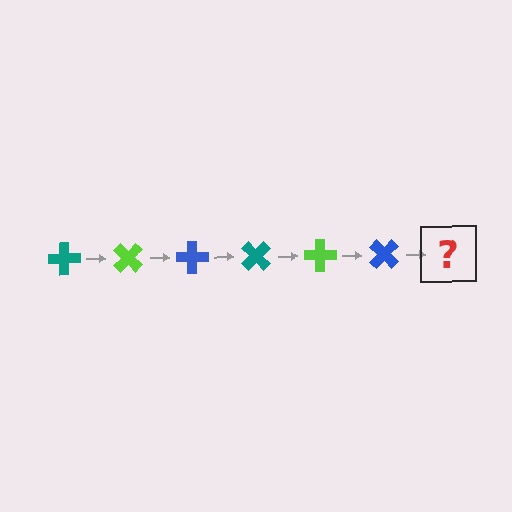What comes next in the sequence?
The next element should be a teal cross, rotated 270 degrees from the start.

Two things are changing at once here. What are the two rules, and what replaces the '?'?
The two rules are that it rotates 45 degrees each step and the color cycles through teal, lime, and blue. The '?' should be a teal cross, rotated 270 degrees from the start.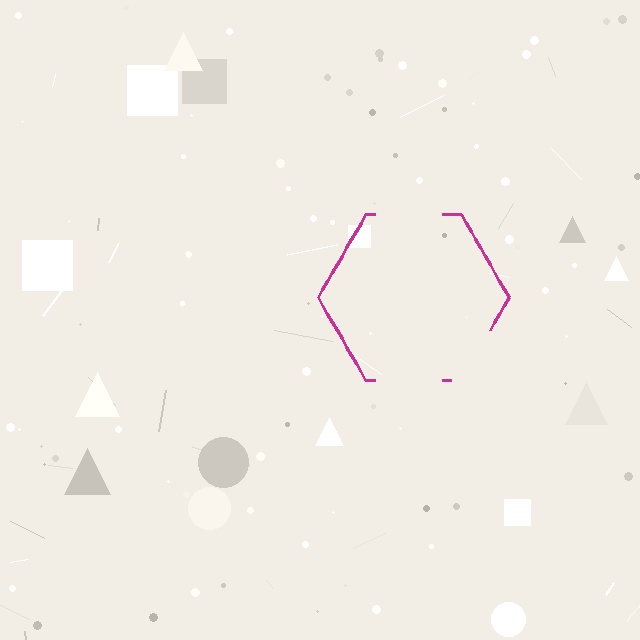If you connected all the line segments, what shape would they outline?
They would outline a hexagon.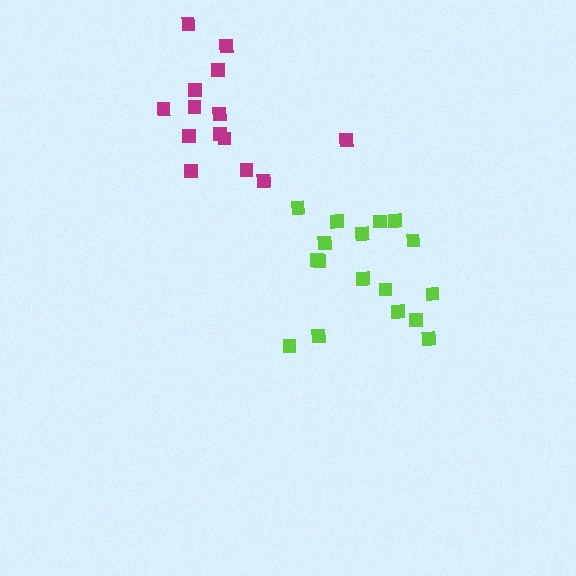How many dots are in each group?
Group 1: 17 dots, Group 2: 14 dots (31 total).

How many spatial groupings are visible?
There are 2 spatial groupings.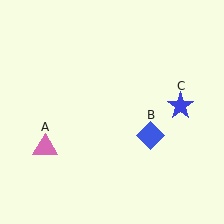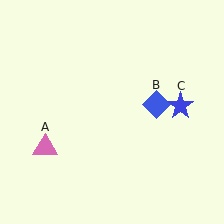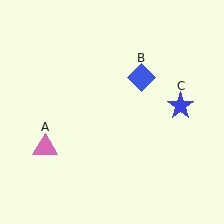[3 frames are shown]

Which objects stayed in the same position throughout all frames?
Pink triangle (object A) and blue star (object C) remained stationary.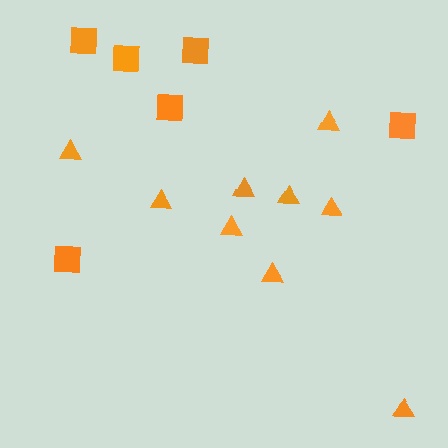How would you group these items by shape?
There are 2 groups: one group of triangles (9) and one group of squares (6).